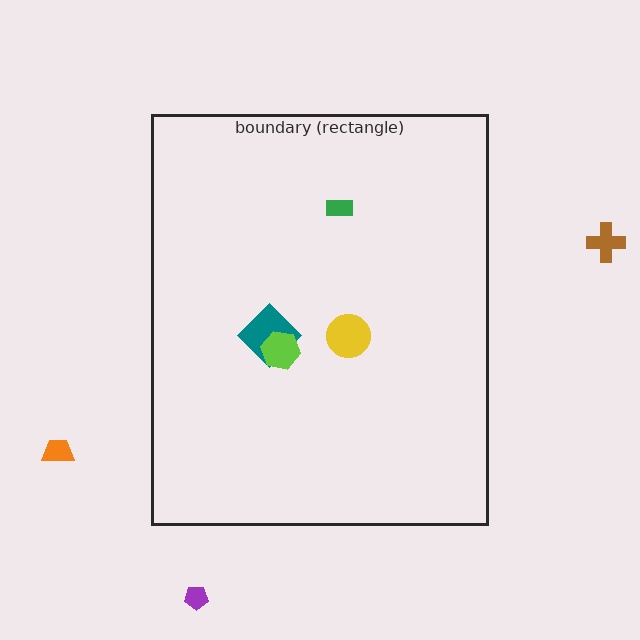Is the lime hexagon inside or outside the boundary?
Inside.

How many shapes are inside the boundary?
4 inside, 3 outside.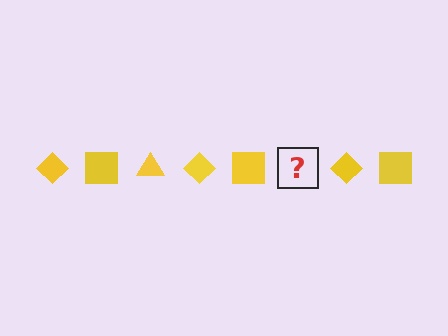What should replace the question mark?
The question mark should be replaced with a yellow triangle.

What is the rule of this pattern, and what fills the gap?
The rule is that the pattern cycles through diamond, square, triangle shapes in yellow. The gap should be filled with a yellow triangle.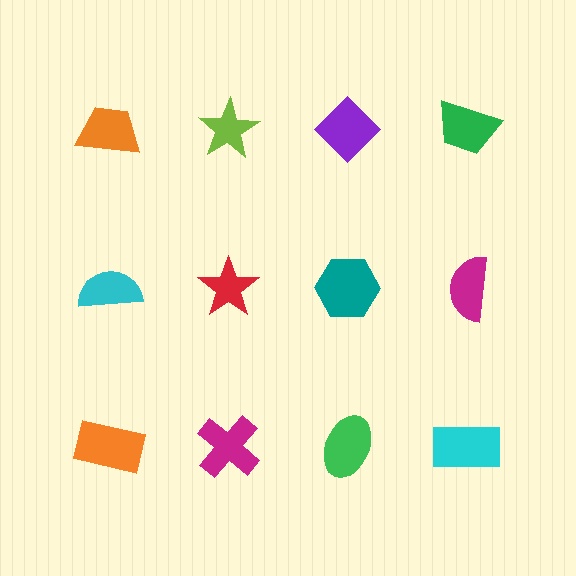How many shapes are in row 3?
4 shapes.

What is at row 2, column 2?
A red star.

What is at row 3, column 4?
A cyan rectangle.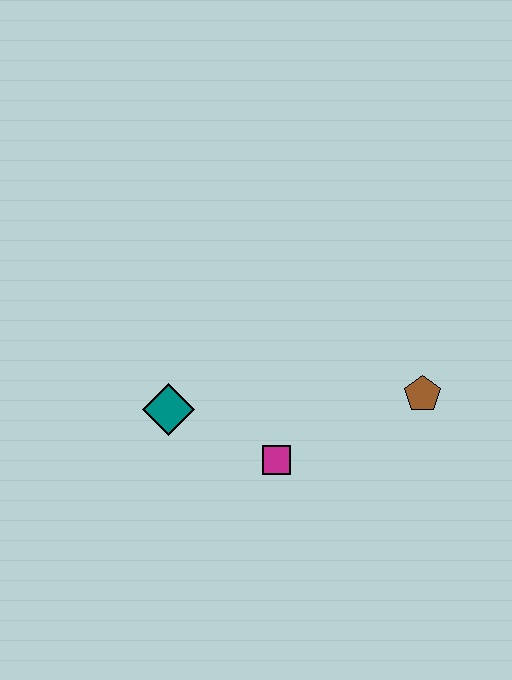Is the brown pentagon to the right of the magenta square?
Yes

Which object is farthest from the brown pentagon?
The teal diamond is farthest from the brown pentagon.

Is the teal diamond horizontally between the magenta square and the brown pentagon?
No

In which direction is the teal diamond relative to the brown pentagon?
The teal diamond is to the left of the brown pentagon.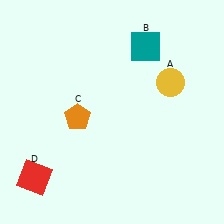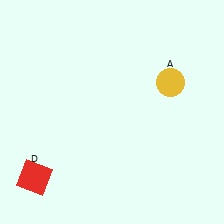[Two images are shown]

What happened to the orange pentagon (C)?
The orange pentagon (C) was removed in Image 2. It was in the bottom-left area of Image 1.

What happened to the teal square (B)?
The teal square (B) was removed in Image 2. It was in the top-right area of Image 1.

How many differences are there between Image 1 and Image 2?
There are 2 differences between the two images.